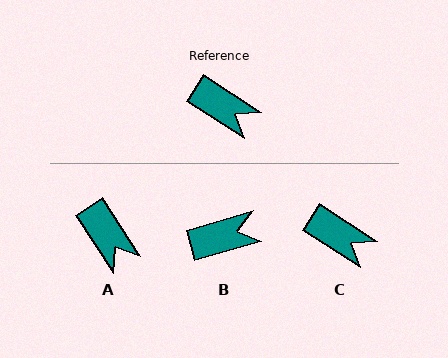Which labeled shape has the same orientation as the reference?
C.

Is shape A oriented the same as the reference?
No, it is off by about 24 degrees.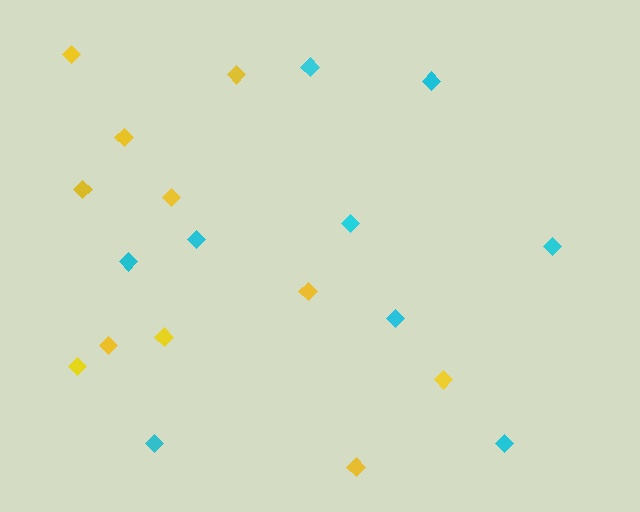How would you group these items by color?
There are 2 groups: one group of yellow diamonds (11) and one group of cyan diamonds (9).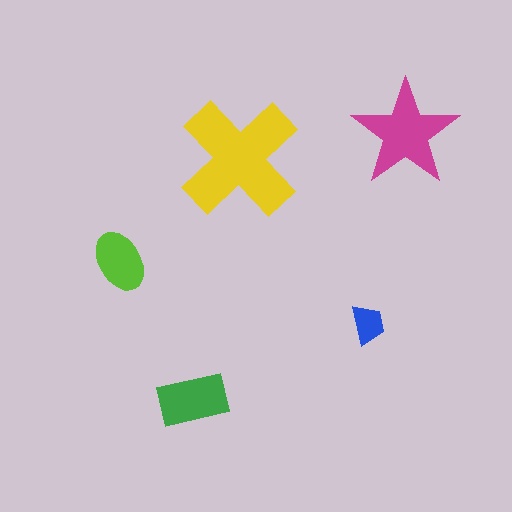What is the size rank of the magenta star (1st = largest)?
2nd.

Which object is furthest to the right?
The magenta star is rightmost.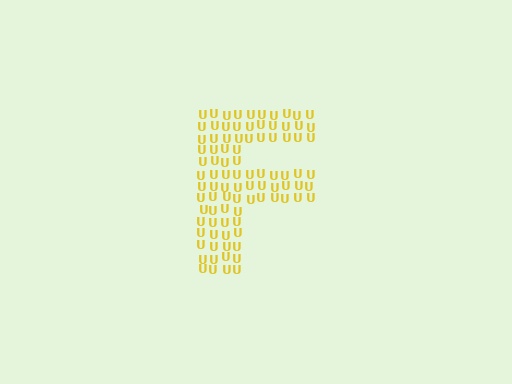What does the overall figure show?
The overall figure shows the letter F.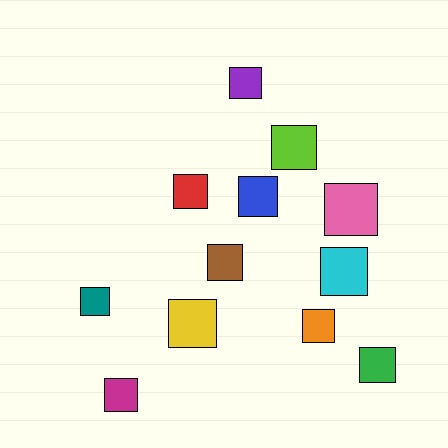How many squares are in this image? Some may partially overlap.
There are 12 squares.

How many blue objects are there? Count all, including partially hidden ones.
There is 1 blue object.